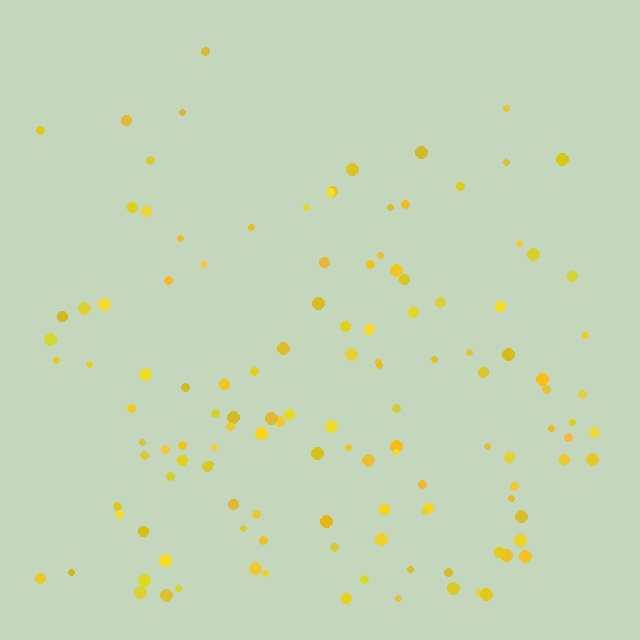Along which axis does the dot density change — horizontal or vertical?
Vertical.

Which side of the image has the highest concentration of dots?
The bottom.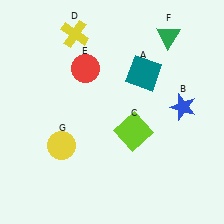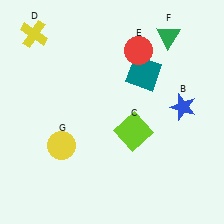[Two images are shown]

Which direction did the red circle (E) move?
The red circle (E) moved right.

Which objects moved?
The objects that moved are: the yellow cross (D), the red circle (E).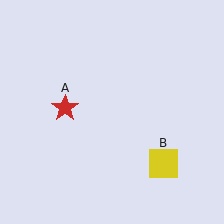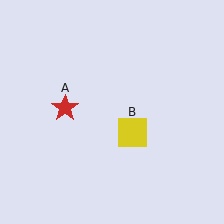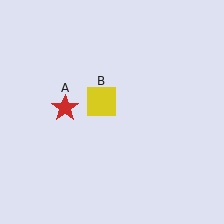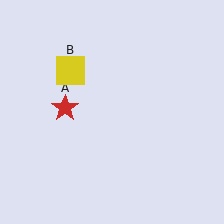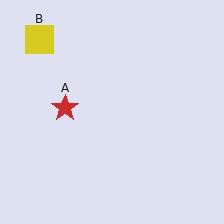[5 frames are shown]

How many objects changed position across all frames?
1 object changed position: yellow square (object B).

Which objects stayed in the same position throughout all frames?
Red star (object A) remained stationary.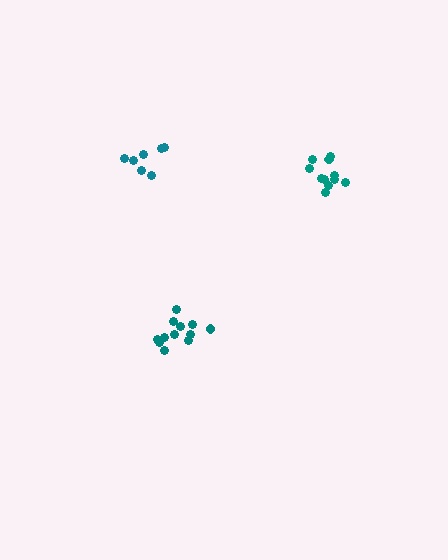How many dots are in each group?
Group 1: 11 dots, Group 2: 12 dots, Group 3: 7 dots (30 total).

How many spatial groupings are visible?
There are 3 spatial groupings.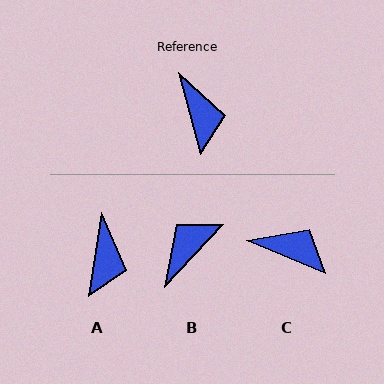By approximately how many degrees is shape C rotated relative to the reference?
Approximately 52 degrees counter-clockwise.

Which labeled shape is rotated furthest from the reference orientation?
B, about 122 degrees away.